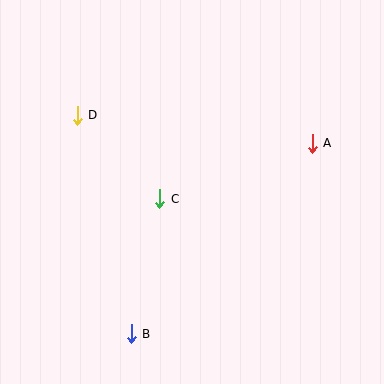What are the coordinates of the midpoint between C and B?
The midpoint between C and B is at (146, 266).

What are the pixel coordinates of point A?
Point A is at (312, 143).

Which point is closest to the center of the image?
Point C at (160, 199) is closest to the center.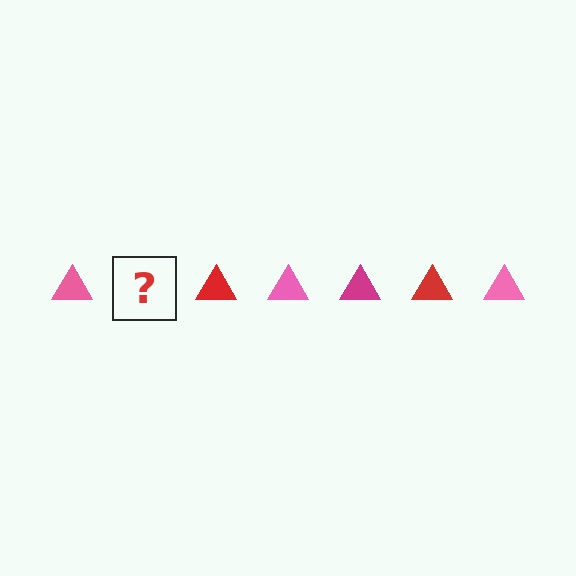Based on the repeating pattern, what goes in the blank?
The blank should be a magenta triangle.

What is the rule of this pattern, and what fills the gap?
The rule is that the pattern cycles through pink, magenta, red triangles. The gap should be filled with a magenta triangle.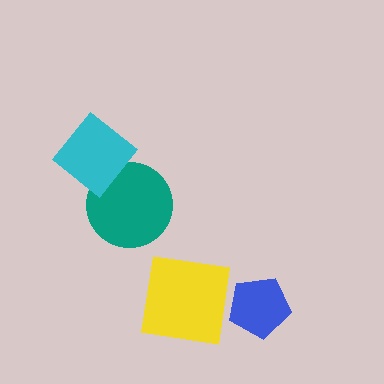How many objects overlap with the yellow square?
0 objects overlap with the yellow square.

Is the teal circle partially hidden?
Yes, it is partially covered by another shape.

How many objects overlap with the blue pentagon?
0 objects overlap with the blue pentagon.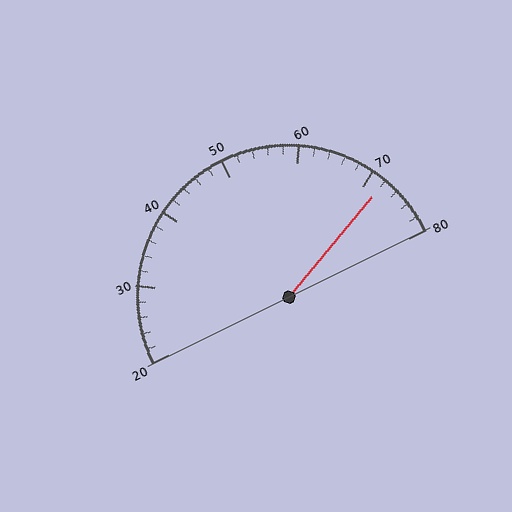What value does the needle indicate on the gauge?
The needle indicates approximately 72.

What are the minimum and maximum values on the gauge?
The gauge ranges from 20 to 80.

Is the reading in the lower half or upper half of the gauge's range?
The reading is in the upper half of the range (20 to 80).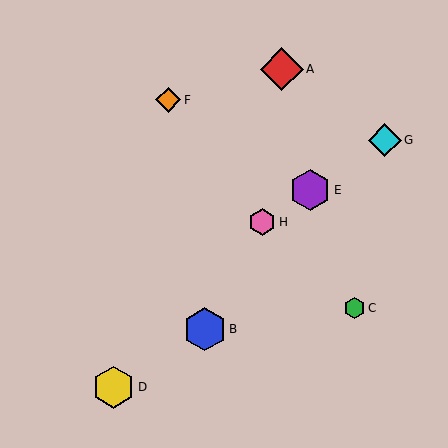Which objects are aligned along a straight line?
Objects E, G, H are aligned along a straight line.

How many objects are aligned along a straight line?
3 objects (E, G, H) are aligned along a straight line.